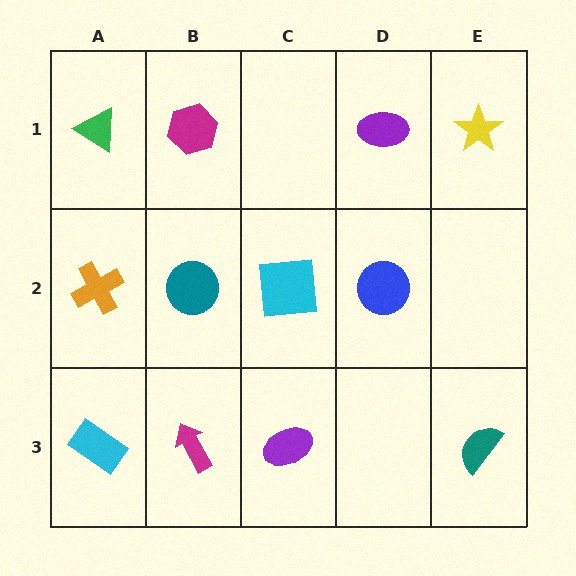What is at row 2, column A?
An orange cross.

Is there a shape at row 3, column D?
No, that cell is empty.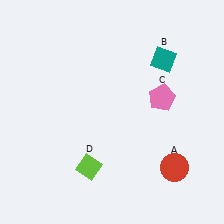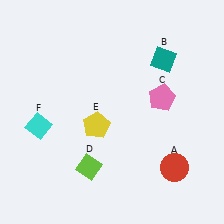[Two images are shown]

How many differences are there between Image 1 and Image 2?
There are 2 differences between the two images.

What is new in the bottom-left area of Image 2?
A cyan diamond (F) was added in the bottom-left area of Image 2.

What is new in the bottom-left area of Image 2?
A yellow pentagon (E) was added in the bottom-left area of Image 2.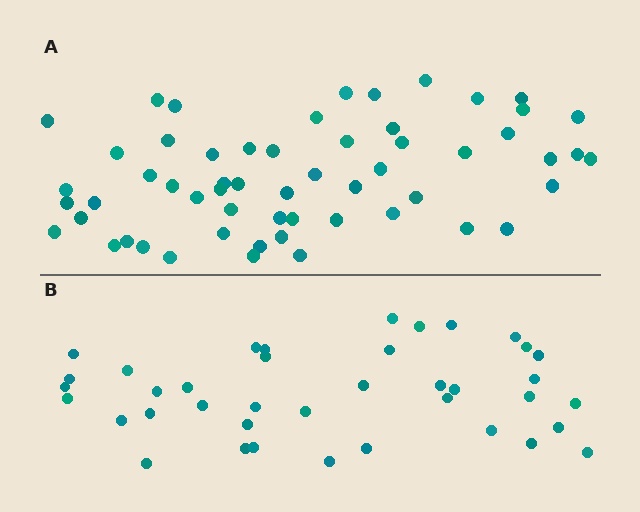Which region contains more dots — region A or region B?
Region A (the top region) has more dots.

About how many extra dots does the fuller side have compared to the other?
Region A has approximately 20 more dots than region B.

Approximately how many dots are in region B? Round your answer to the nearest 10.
About 40 dots. (The exact count is 39, which rounds to 40.)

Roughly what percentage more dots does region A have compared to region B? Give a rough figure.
About 45% more.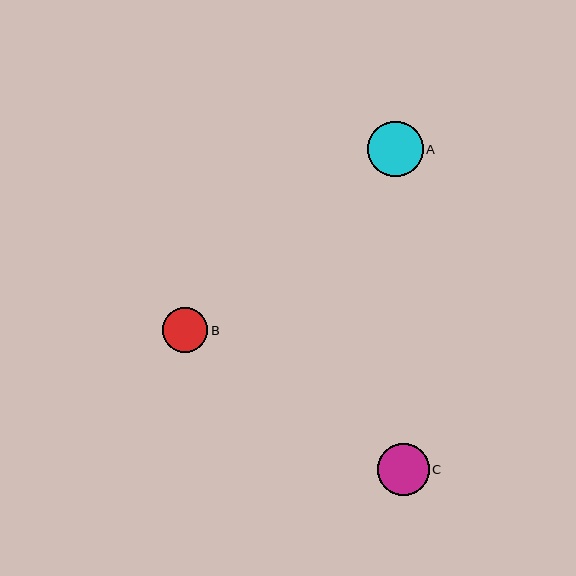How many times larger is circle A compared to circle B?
Circle A is approximately 1.2 times the size of circle B.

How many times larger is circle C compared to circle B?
Circle C is approximately 1.1 times the size of circle B.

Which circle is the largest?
Circle A is the largest with a size of approximately 55 pixels.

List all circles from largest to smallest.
From largest to smallest: A, C, B.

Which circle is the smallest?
Circle B is the smallest with a size of approximately 45 pixels.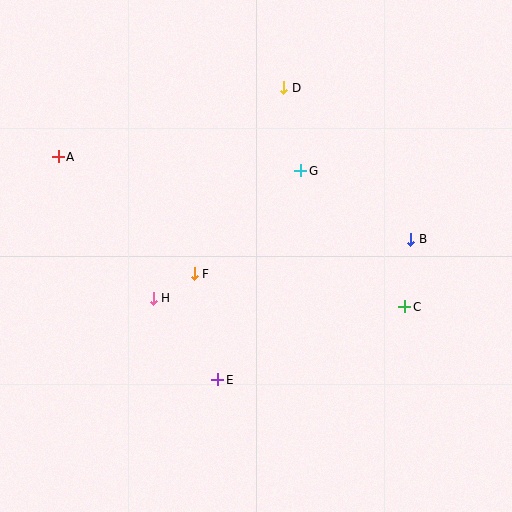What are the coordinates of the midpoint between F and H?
The midpoint between F and H is at (174, 286).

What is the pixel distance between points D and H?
The distance between D and H is 248 pixels.